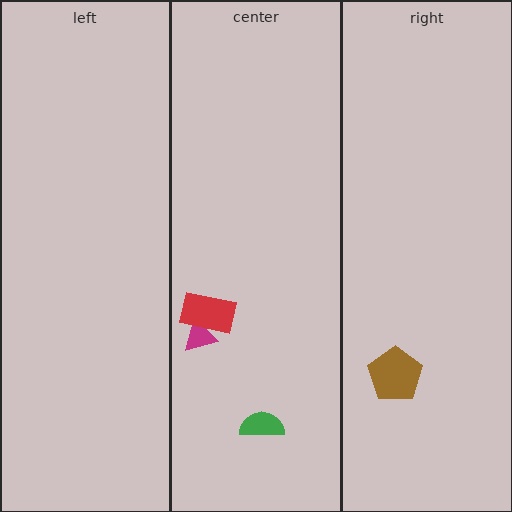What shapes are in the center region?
The magenta triangle, the red rectangle, the green semicircle.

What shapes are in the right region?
The brown pentagon.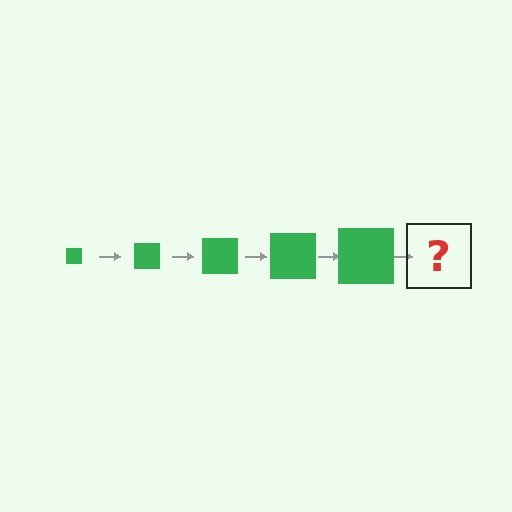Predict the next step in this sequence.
The next step is a green square, larger than the previous one.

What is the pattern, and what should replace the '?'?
The pattern is that the square gets progressively larger each step. The '?' should be a green square, larger than the previous one.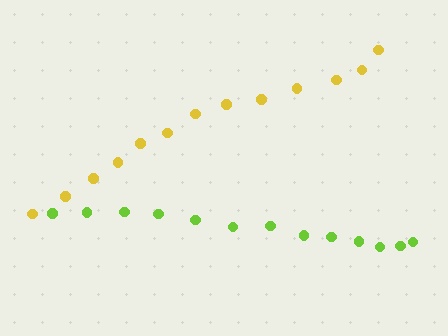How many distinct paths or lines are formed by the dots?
There are 2 distinct paths.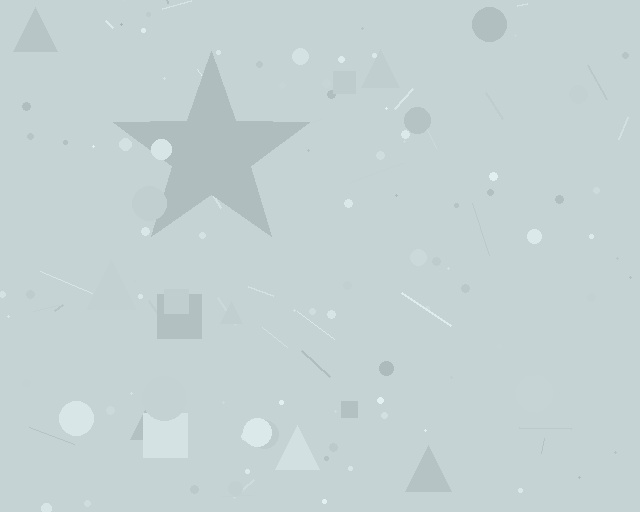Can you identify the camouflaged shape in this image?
The camouflaged shape is a star.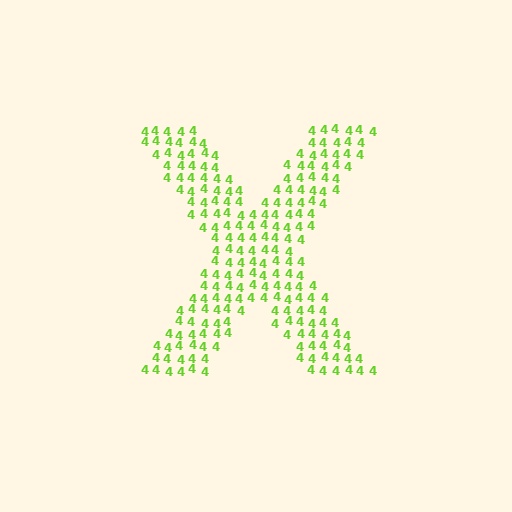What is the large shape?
The large shape is the letter X.